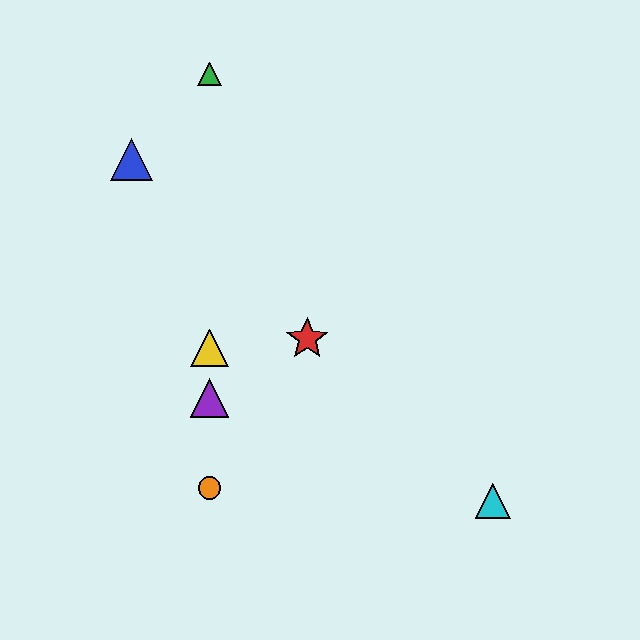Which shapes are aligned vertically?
The green triangle, the yellow triangle, the purple triangle, the orange circle are aligned vertically.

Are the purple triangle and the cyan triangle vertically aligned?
No, the purple triangle is at x≈209 and the cyan triangle is at x≈493.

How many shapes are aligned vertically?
4 shapes (the green triangle, the yellow triangle, the purple triangle, the orange circle) are aligned vertically.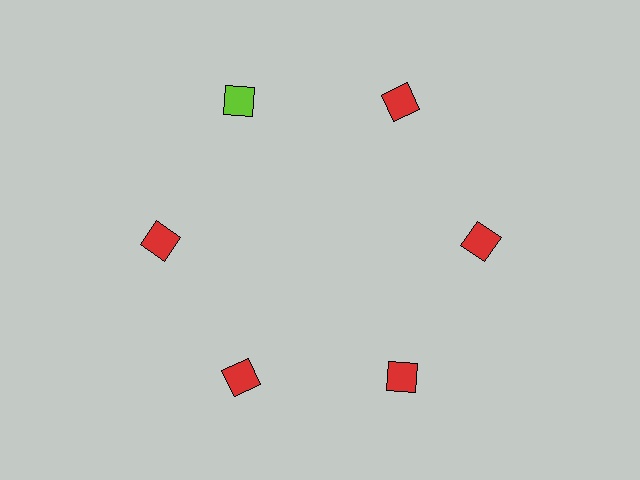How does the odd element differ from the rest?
It has a different color: lime instead of red.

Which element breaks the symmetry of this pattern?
The lime diamond at roughly the 11 o'clock position breaks the symmetry. All other shapes are red diamonds.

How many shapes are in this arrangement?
There are 6 shapes arranged in a ring pattern.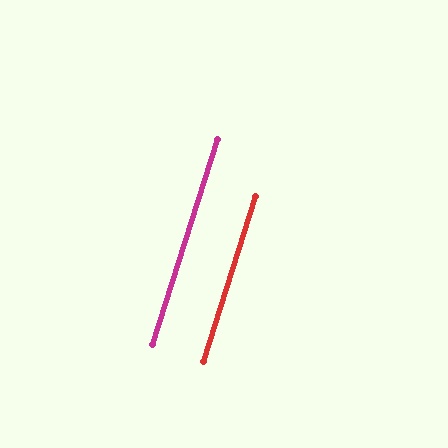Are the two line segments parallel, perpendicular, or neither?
Parallel — their directions differ by only 0.0°.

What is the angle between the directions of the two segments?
Approximately 0 degrees.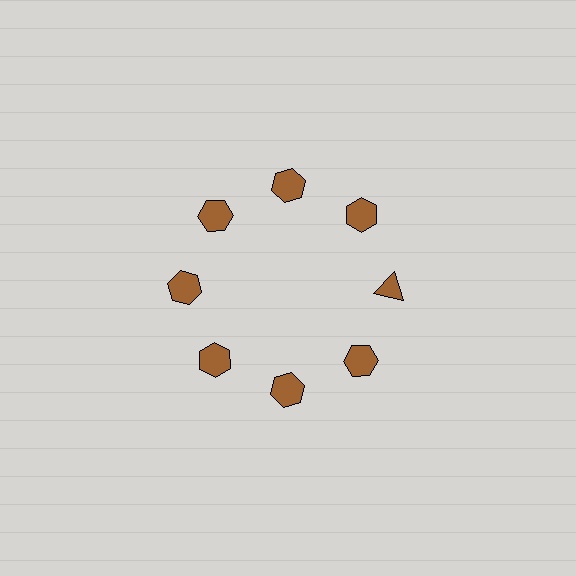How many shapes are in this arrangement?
There are 8 shapes arranged in a ring pattern.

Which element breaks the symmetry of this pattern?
The brown triangle at roughly the 3 o'clock position breaks the symmetry. All other shapes are brown hexagons.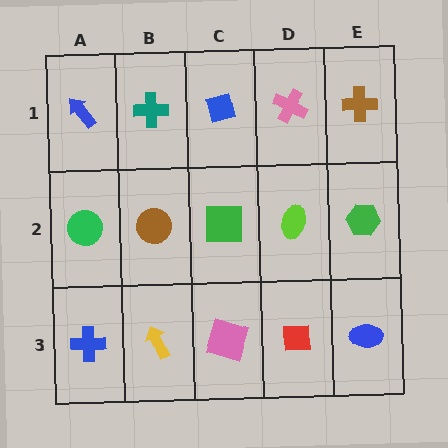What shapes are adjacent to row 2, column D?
A pink cross (row 1, column D), a red square (row 3, column D), a green square (row 2, column C), a green hexagon (row 2, column E).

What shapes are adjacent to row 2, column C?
A blue square (row 1, column C), a pink square (row 3, column C), a brown circle (row 2, column B), a lime ellipse (row 2, column D).